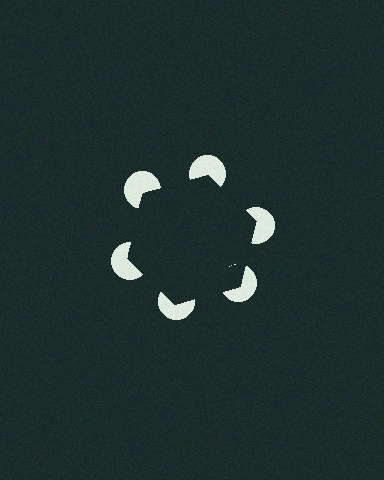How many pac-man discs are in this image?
There are 6 — one at each vertex of the illusory hexagon.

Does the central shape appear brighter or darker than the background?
It typically appears slightly darker than the background, even though no actual brightness change is drawn.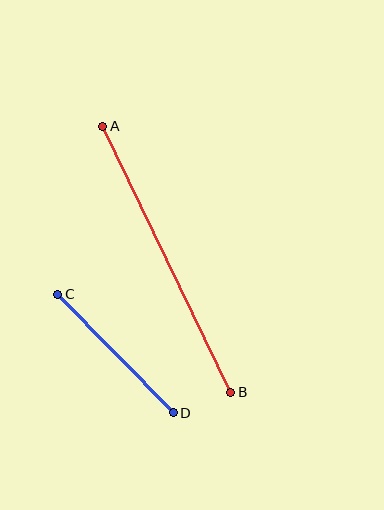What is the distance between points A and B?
The distance is approximately 295 pixels.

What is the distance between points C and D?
The distance is approximately 165 pixels.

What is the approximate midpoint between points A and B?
The midpoint is at approximately (167, 259) pixels.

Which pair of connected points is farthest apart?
Points A and B are farthest apart.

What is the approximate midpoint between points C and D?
The midpoint is at approximately (115, 353) pixels.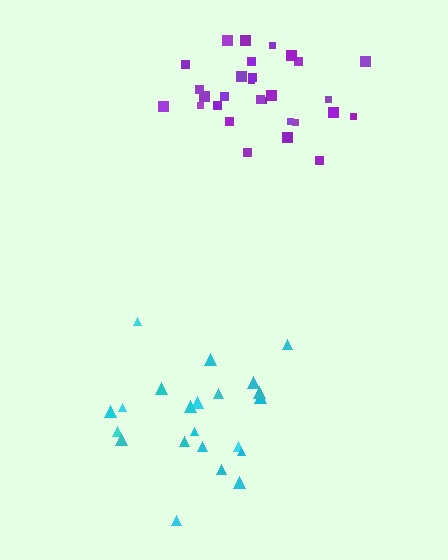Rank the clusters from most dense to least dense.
purple, cyan.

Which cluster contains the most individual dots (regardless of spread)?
Purple (29).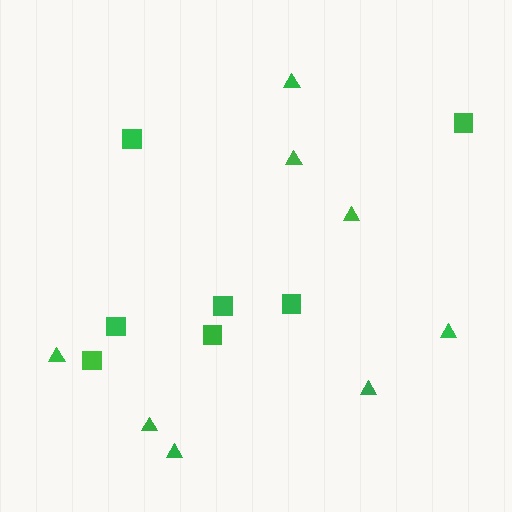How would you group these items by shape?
There are 2 groups: one group of squares (7) and one group of triangles (8).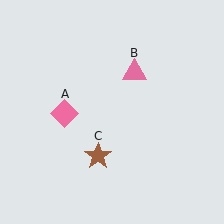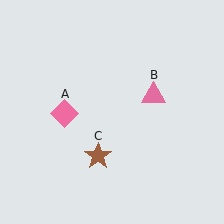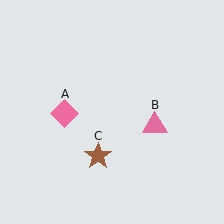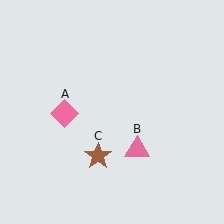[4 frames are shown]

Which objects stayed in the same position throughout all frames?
Pink diamond (object A) and brown star (object C) remained stationary.